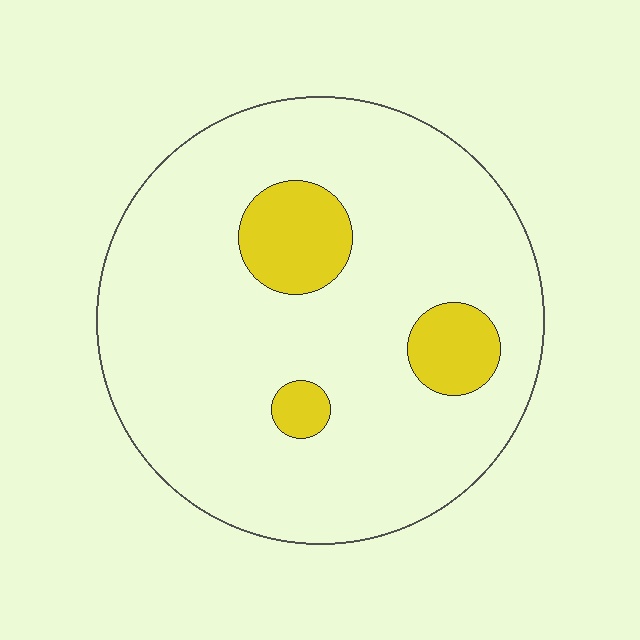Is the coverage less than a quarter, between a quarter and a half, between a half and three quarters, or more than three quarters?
Less than a quarter.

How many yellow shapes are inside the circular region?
3.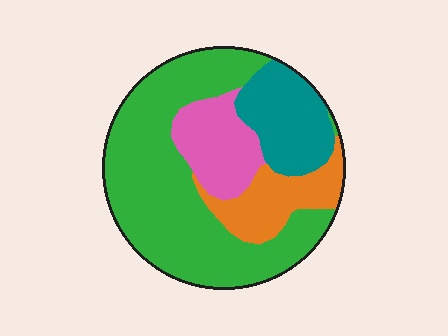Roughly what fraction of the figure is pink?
Pink takes up less than a quarter of the figure.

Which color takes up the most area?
Green, at roughly 55%.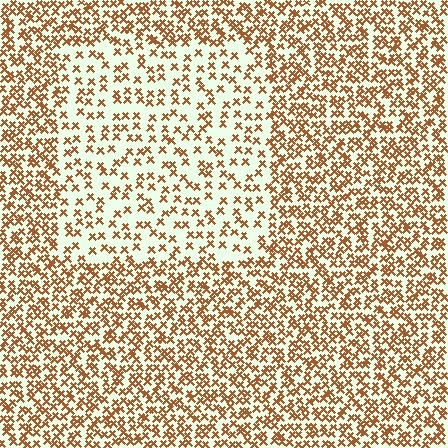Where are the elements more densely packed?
The elements are more densely packed outside the rectangle boundary.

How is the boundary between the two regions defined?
The boundary is defined by a change in element density (approximately 2.0x ratio). All elements are the same color, size, and shape.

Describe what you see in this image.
The image contains small brown elements arranged at two different densities. A rectangle-shaped region is visible where the elements are less densely packed than the surrounding area.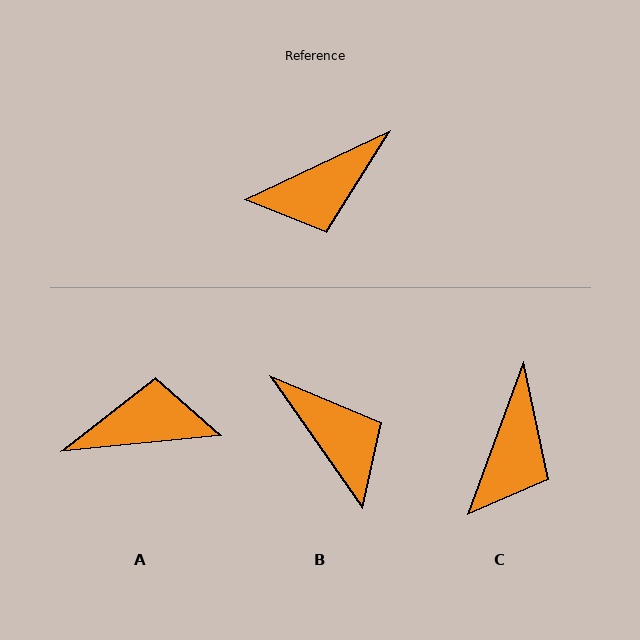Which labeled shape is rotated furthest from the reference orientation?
A, about 161 degrees away.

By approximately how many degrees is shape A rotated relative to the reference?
Approximately 161 degrees counter-clockwise.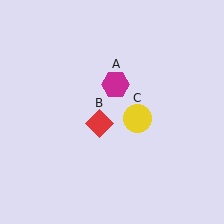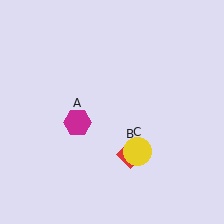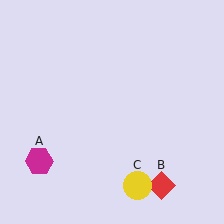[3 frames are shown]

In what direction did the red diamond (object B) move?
The red diamond (object B) moved down and to the right.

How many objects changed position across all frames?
3 objects changed position: magenta hexagon (object A), red diamond (object B), yellow circle (object C).